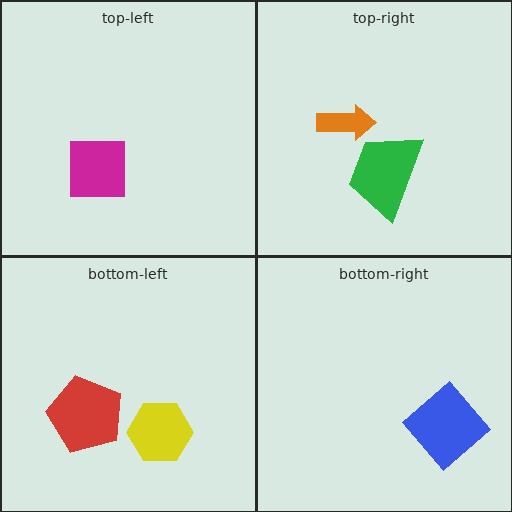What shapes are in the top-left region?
The magenta square.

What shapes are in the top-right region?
The green trapezoid, the orange arrow.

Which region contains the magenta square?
The top-left region.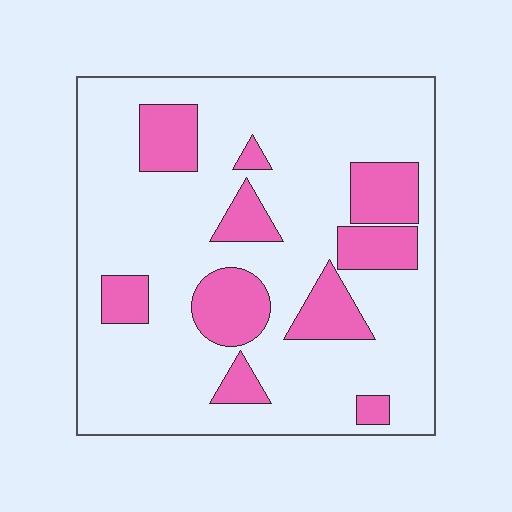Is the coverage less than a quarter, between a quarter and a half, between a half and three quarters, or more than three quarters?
Less than a quarter.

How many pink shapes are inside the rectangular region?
10.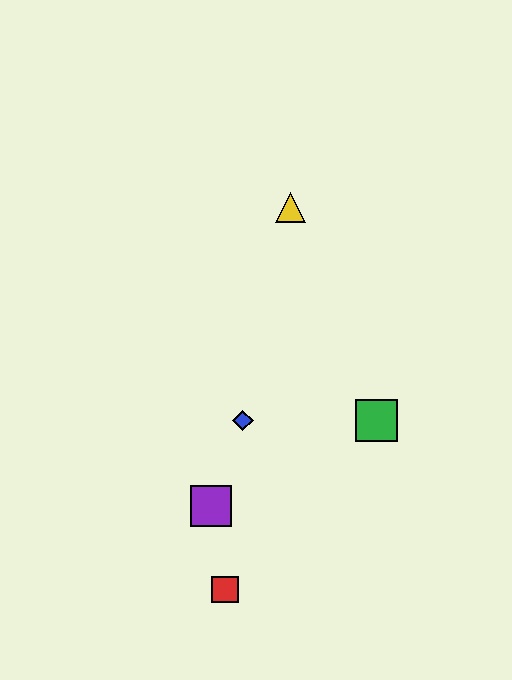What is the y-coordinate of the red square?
The red square is at y≈589.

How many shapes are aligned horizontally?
2 shapes (the blue diamond, the green square) are aligned horizontally.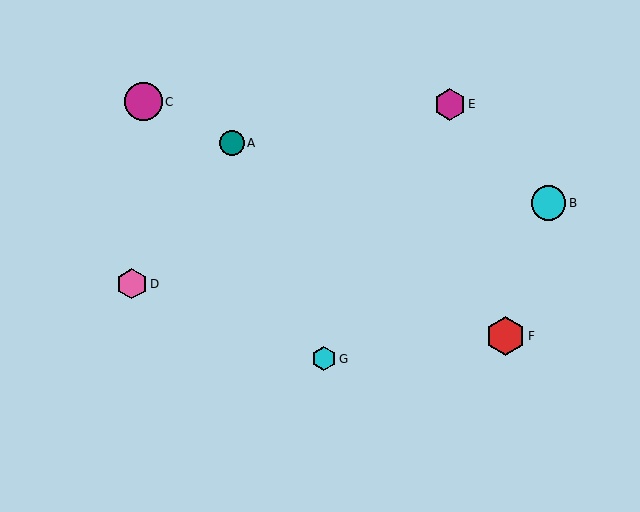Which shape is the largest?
The red hexagon (labeled F) is the largest.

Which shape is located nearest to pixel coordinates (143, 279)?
The pink hexagon (labeled D) at (132, 284) is nearest to that location.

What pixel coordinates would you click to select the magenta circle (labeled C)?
Click at (143, 102) to select the magenta circle C.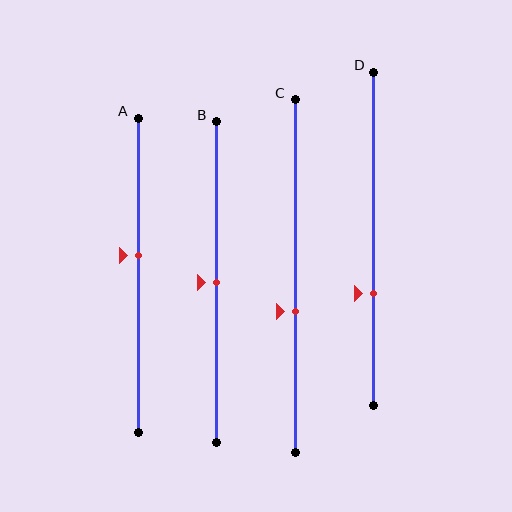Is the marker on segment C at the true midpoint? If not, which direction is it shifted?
No, the marker on segment C is shifted downward by about 10% of the segment length.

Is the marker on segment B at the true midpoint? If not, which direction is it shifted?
Yes, the marker on segment B is at the true midpoint.